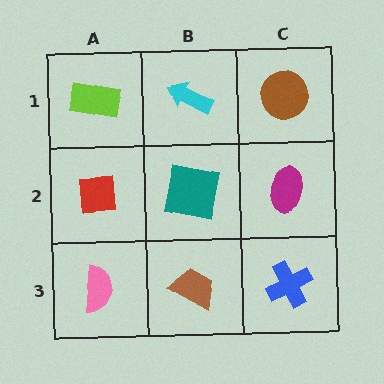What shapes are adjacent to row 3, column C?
A magenta ellipse (row 2, column C), a brown trapezoid (row 3, column B).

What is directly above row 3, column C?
A magenta ellipse.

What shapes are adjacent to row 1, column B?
A teal square (row 2, column B), a lime rectangle (row 1, column A), a brown circle (row 1, column C).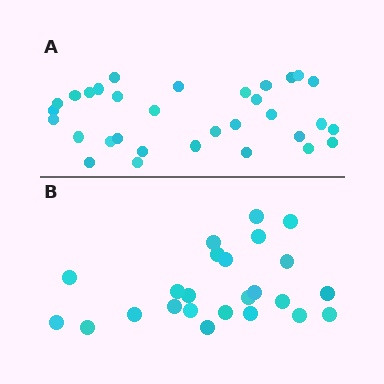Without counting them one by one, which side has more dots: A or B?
Region A (the top region) has more dots.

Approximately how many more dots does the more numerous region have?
Region A has roughly 8 or so more dots than region B.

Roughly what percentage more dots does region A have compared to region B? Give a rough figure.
About 35% more.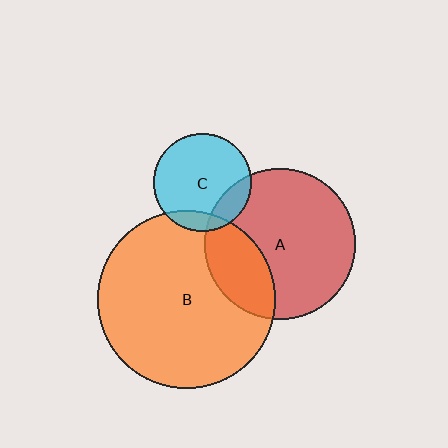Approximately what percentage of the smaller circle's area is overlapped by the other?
Approximately 15%.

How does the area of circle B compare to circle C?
Approximately 3.3 times.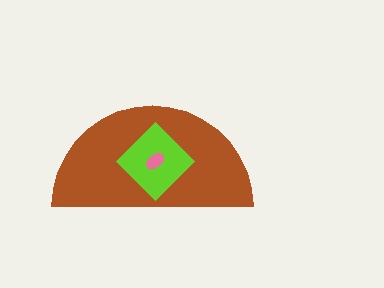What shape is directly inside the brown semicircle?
The lime diamond.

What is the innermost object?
The pink ellipse.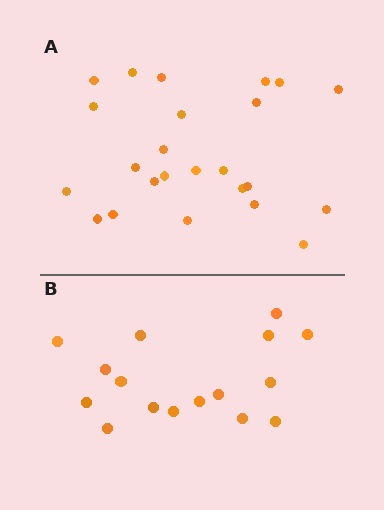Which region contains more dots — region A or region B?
Region A (the top region) has more dots.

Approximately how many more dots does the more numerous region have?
Region A has roughly 8 or so more dots than region B.